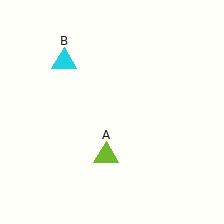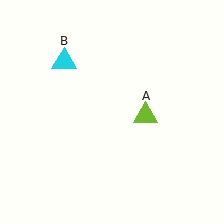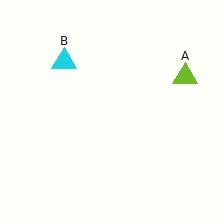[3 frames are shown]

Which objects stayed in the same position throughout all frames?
Cyan triangle (object B) remained stationary.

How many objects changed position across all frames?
1 object changed position: lime triangle (object A).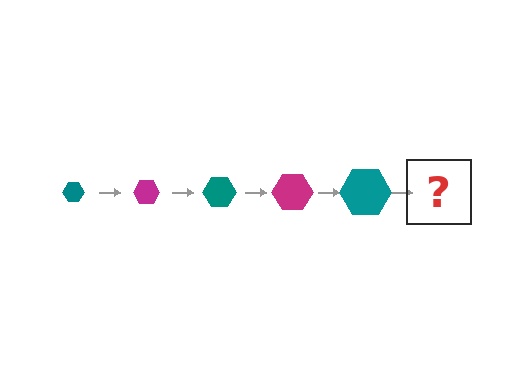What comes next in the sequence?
The next element should be a magenta hexagon, larger than the previous one.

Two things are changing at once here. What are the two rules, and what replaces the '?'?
The two rules are that the hexagon grows larger each step and the color cycles through teal and magenta. The '?' should be a magenta hexagon, larger than the previous one.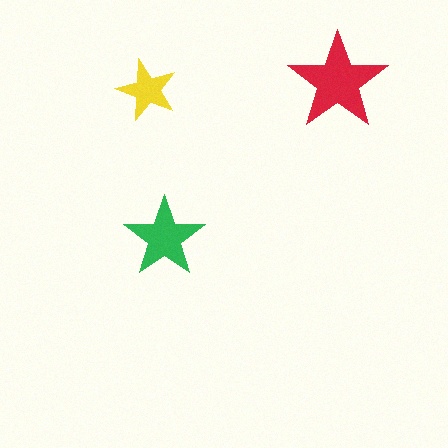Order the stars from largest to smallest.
the red one, the green one, the yellow one.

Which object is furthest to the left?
The yellow star is leftmost.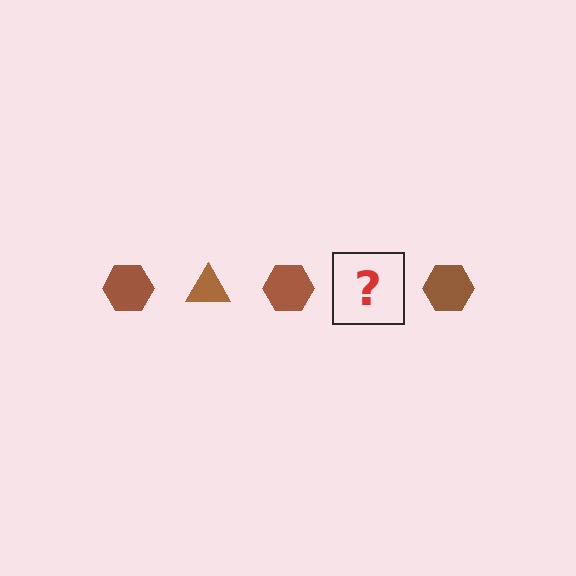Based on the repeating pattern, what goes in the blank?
The blank should be a brown triangle.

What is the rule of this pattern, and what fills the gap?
The rule is that the pattern cycles through hexagon, triangle shapes in brown. The gap should be filled with a brown triangle.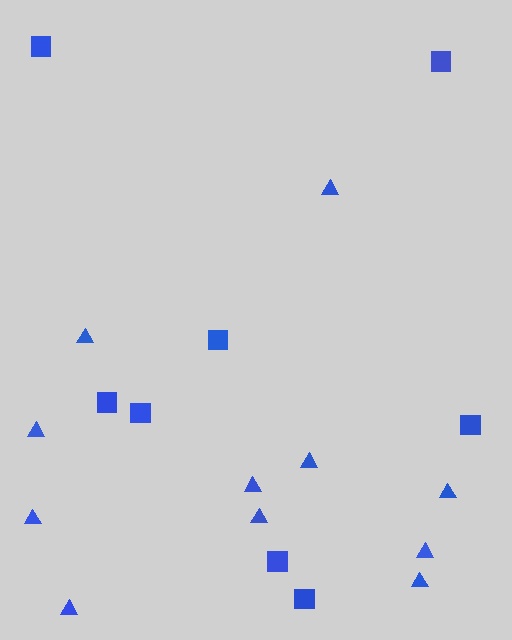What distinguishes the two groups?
There are 2 groups: one group of squares (8) and one group of triangles (11).